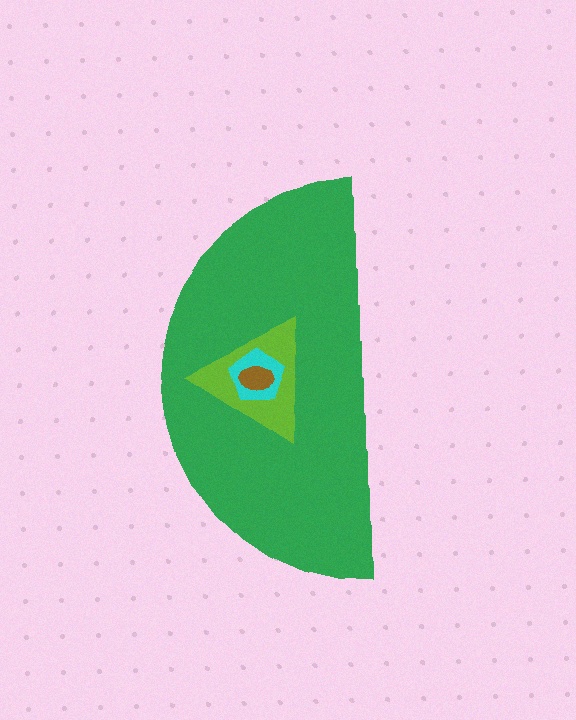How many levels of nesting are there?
4.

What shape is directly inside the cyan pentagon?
The brown ellipse.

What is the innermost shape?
The brown ellipse.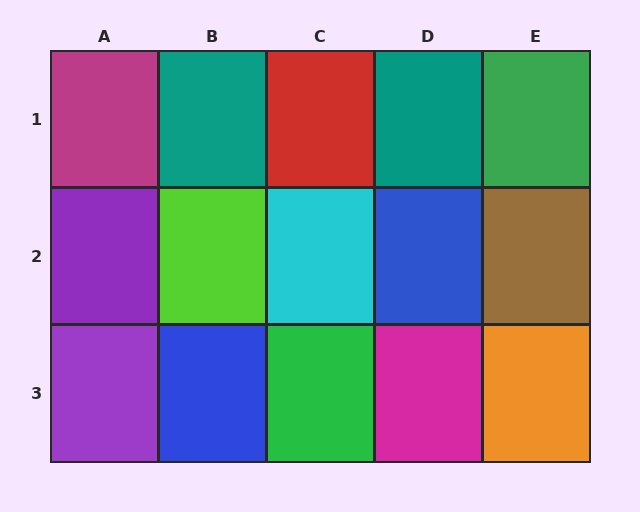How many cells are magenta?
2 cells are magenta.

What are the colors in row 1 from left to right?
Magenta, teal, red, teal, green.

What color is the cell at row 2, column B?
Lime.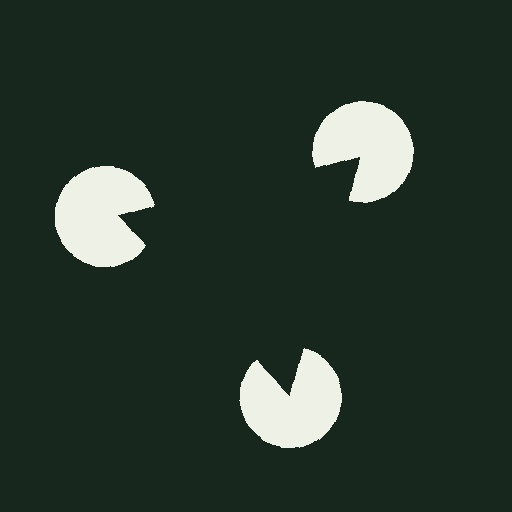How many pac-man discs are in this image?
There are 3 — one at each vertex of the illusory triangle.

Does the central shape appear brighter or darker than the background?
It typically appears slightly darker than the background, even though no actual brightness change is drawn.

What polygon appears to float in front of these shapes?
An illusory triangle — its edges are inferred from the aligned wedge cuts in the pac-man discs, not physically drawn.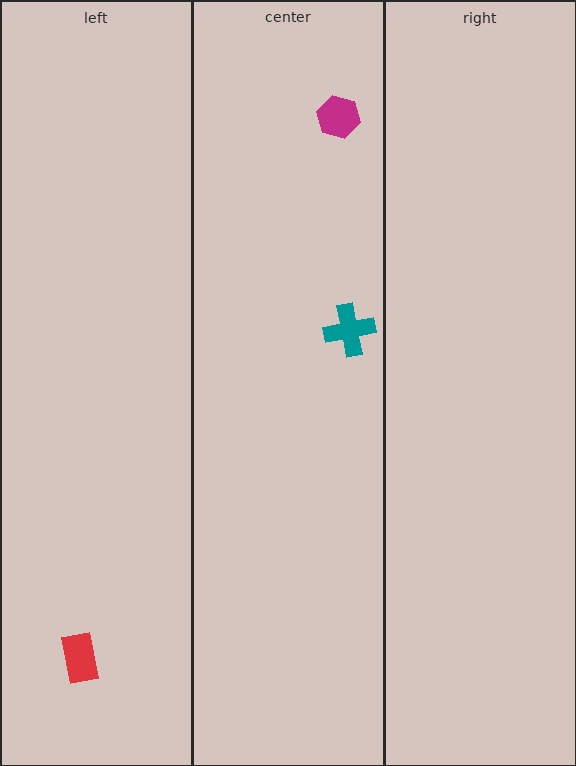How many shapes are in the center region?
2.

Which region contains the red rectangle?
The left region.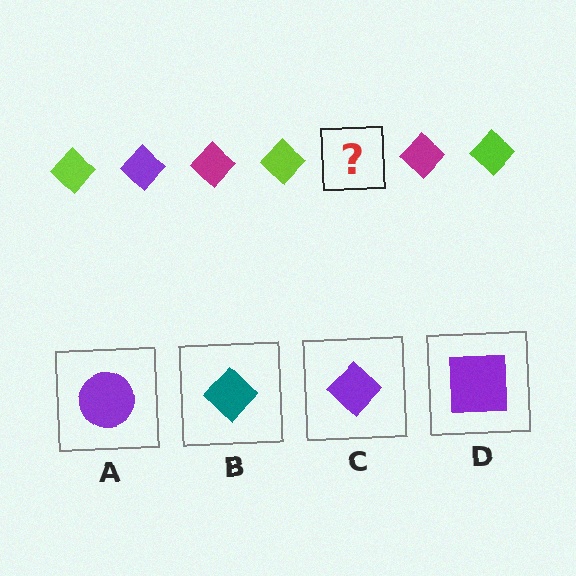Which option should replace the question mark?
Option C.